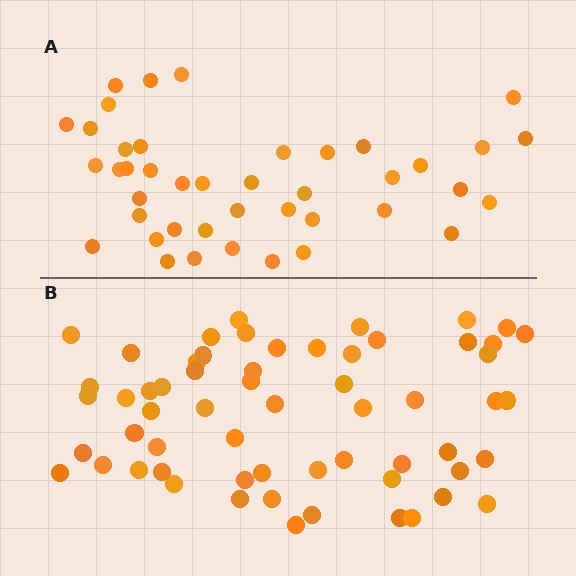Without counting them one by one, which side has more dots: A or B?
Region B (the bottom region) has more dots.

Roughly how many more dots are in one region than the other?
Region B has approximately 20 more dots than region A.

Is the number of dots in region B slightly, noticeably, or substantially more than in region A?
Region B has noticeably more, but not dramatically so. The ratio is roughly 1.4 to 1.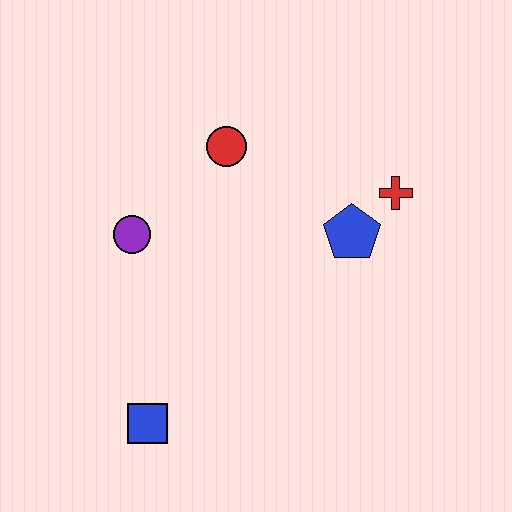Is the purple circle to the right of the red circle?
No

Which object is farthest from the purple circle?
The red cross is farthest from the purple circle.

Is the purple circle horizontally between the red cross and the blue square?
No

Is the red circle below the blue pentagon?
No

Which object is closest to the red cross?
The blue pentagon is closest to the red cross.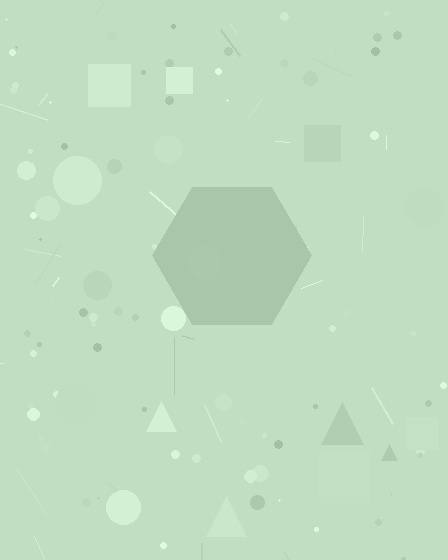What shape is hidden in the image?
A hexagon is hidden in the image.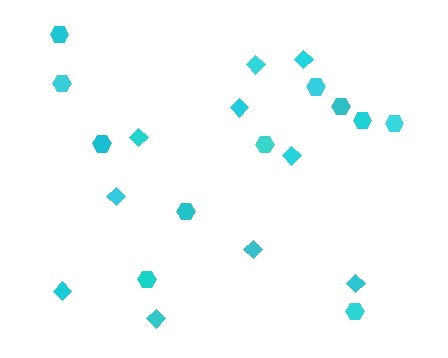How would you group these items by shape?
There are 2 groups: one group of hexagons (11) and one group of diamonds (10).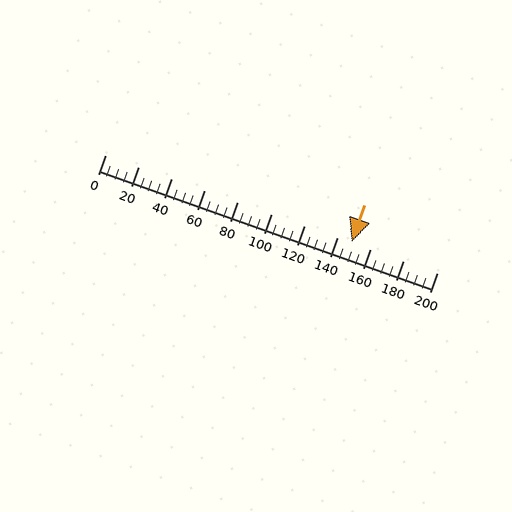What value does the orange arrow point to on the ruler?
The orange arrow points to approximately 148.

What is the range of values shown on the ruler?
The ruler shows values from 0 to 200.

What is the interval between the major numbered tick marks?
The major tick marks are spaced 20 units apart.